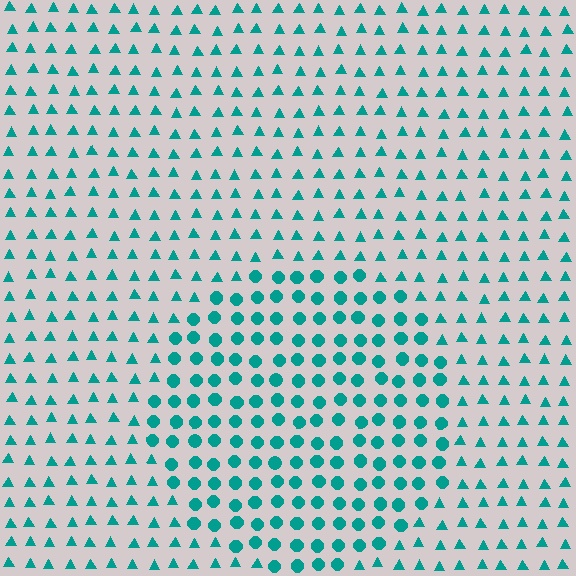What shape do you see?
I see a circle.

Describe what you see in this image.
The image is filled with small teal elements arranged in a uniform grid. A circle-shaped region contains circles, while the surrounding area contains triangles. The boundary is defined purely by the change in element shape.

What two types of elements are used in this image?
The image uses circles inside the circle region and triangles outside it.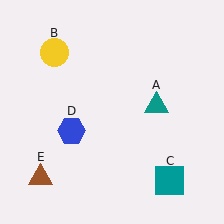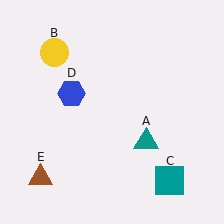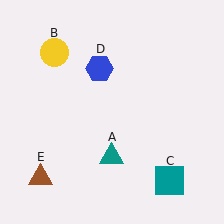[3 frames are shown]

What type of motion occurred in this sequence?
The teal triangle (object A), blue hexagon (object D) rotated clockwise around the center of the scene.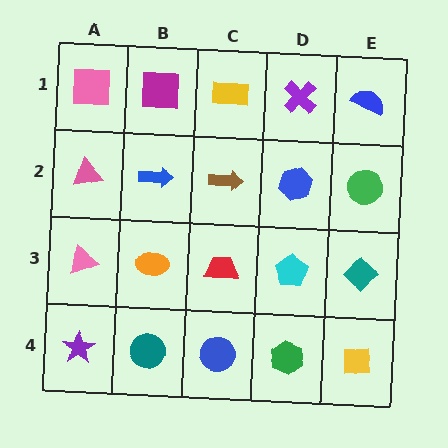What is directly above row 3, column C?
A brown arrow.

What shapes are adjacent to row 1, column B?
A blue arrow (row 2, column B), a pink square (row 1, column A), a yellow rectangle (row 1, column C).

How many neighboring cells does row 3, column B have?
4.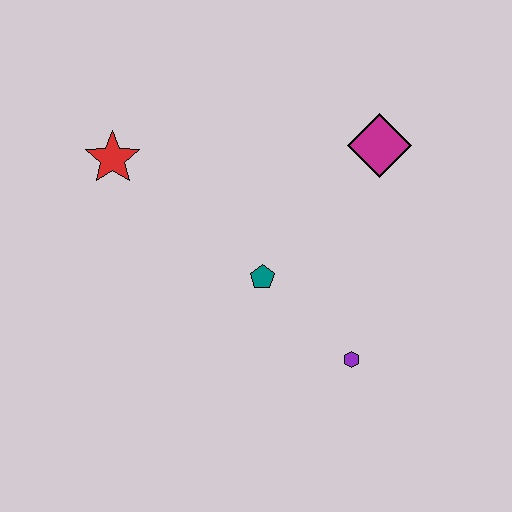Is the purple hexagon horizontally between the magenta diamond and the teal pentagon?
Yes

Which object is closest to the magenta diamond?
The teal pentagon is closest to the magenta diamond.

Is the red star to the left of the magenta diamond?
Yes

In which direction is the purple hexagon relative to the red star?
The purple hexagon is to the right of the red star.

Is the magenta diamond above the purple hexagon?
Yes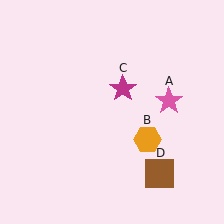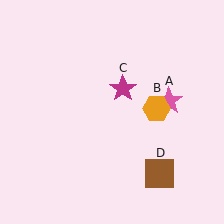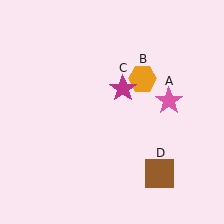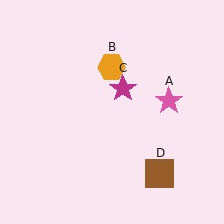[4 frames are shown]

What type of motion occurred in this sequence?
The orange hexagon (object B) rotated counterclockwise around the center of the scene.